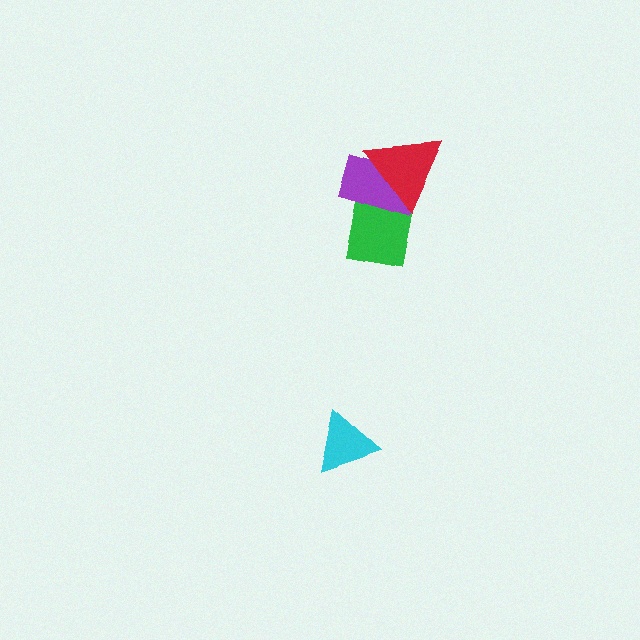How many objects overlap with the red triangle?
2 objects overlap with the red triangle.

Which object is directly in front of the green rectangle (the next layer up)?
The purple rectangle is directly in front of the green rectangle.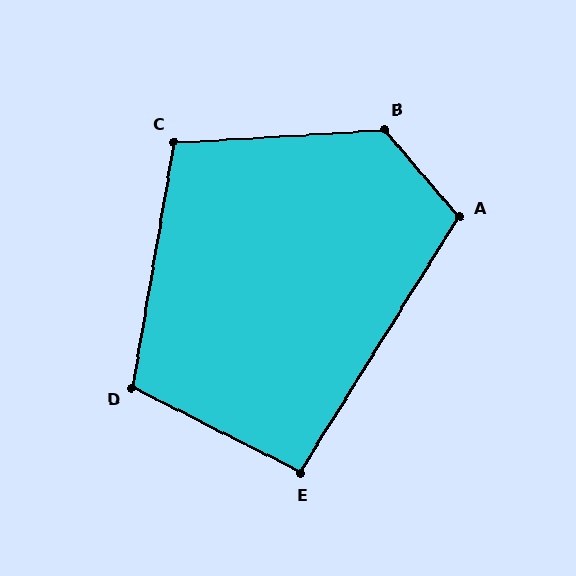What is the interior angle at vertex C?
Approximately 103 degrees (obtuse).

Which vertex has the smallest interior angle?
E, at approximately 95 degrees.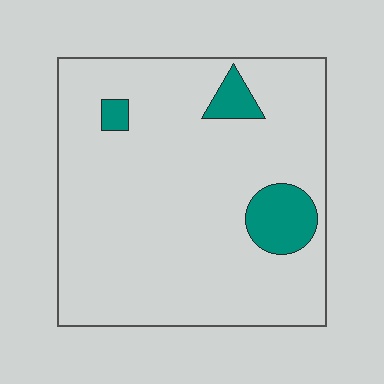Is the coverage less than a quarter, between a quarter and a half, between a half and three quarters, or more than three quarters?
Less than a quarter.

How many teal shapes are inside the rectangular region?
3.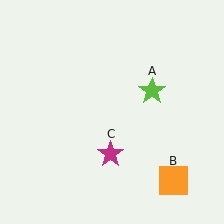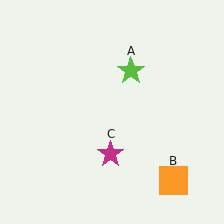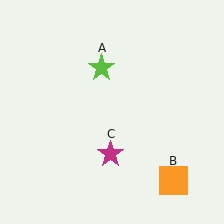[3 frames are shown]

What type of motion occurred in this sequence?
The lime star (object A) rotated counterclockwise around the center of the scene.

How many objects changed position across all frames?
1 object changed position: lime star (object A).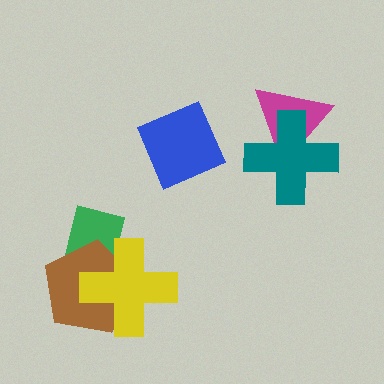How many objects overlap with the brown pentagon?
2 objects overlap with the brown pentagon.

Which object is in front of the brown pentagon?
The yellow cross is in front of the brown pentagon.